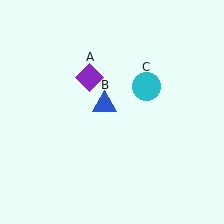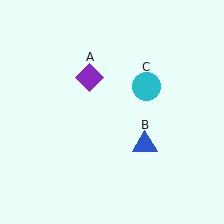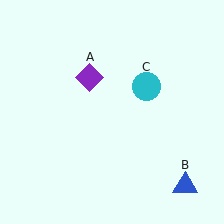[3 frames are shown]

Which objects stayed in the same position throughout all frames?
Purple diamond (object A) and cyan circle (object C) remained stationary.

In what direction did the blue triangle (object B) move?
The blue triangle (object B) moved down and to the right.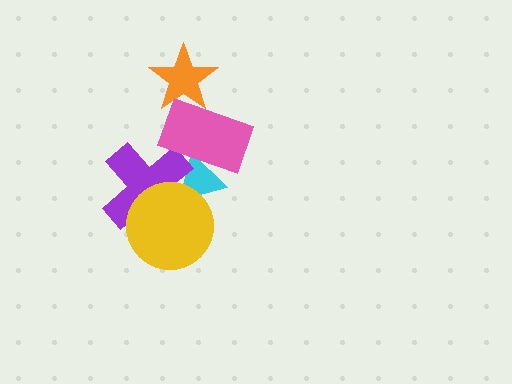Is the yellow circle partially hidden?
No, no other shape covers it.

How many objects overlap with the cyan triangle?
3 objects overlap with the cyan triangle.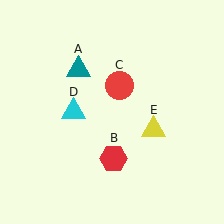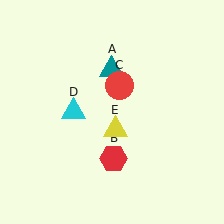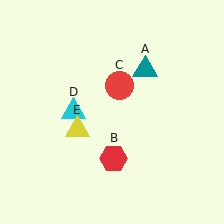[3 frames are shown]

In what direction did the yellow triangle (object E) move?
The yellow triangle (object E) moved left.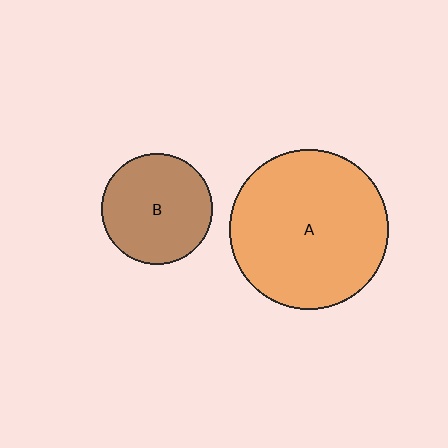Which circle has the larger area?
Circle A (orange).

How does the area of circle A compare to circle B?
Approximately 2.1 times.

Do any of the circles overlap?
No, none of the circles overlap.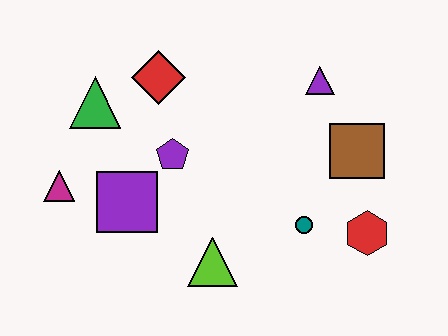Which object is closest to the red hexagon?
The teal circle is closest to the red hexagon.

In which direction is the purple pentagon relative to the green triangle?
The purple pentagon is to the right of the green triangle.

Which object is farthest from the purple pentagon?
The red hexagon is farthest from the purple pentagon.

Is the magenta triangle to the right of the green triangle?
No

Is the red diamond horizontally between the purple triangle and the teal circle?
No